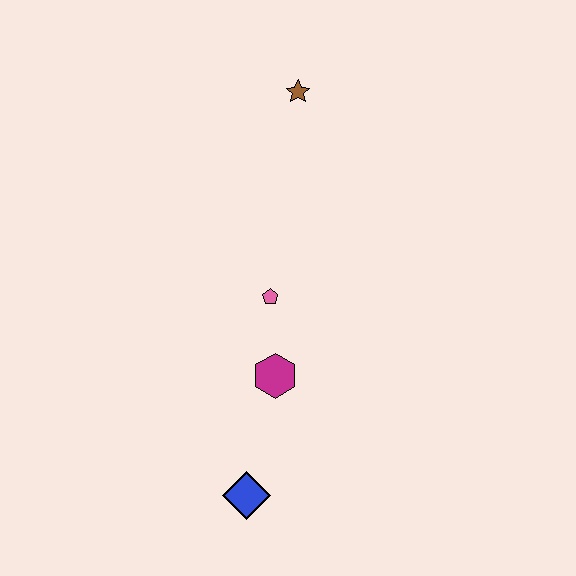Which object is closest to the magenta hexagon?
The pink pentagon is closest to the magenta hexagon.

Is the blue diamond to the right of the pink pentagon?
No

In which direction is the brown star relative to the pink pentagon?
The brown star is above the pink pentagon.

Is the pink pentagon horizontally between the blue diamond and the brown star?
Yes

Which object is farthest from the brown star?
The blue diamond is farthest from the brown star.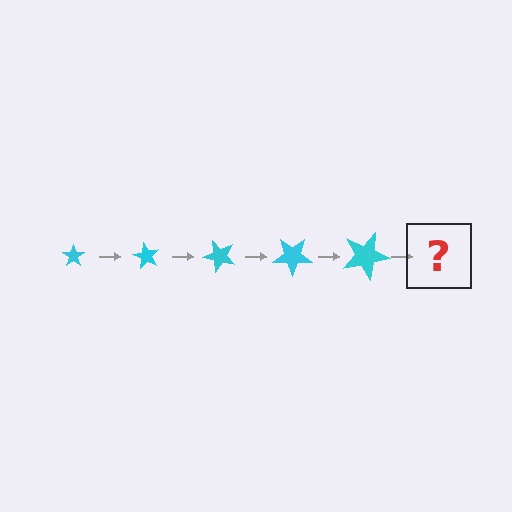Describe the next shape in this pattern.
It should be a star, larger than the previous one and rotated 300 degrees from the start.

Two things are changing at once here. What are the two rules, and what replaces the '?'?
The two rules are that the star grows larger each step and it rotates 60 degrees each step. The '?' should be a star, larger than the previous one and rotated 300 degrees from the start.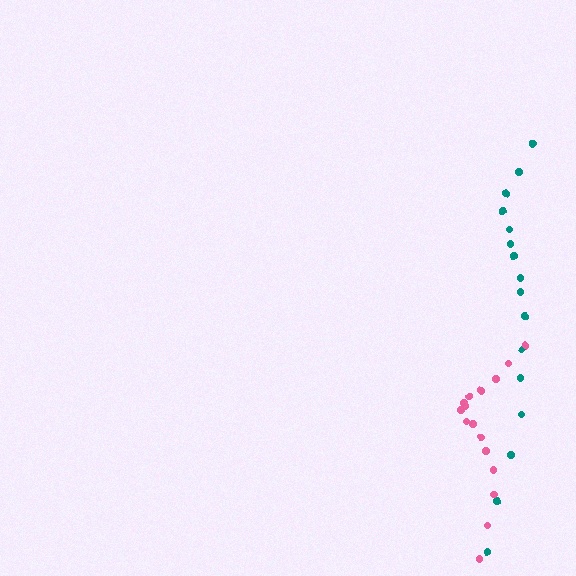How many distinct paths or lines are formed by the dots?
There are 2 distinct paths.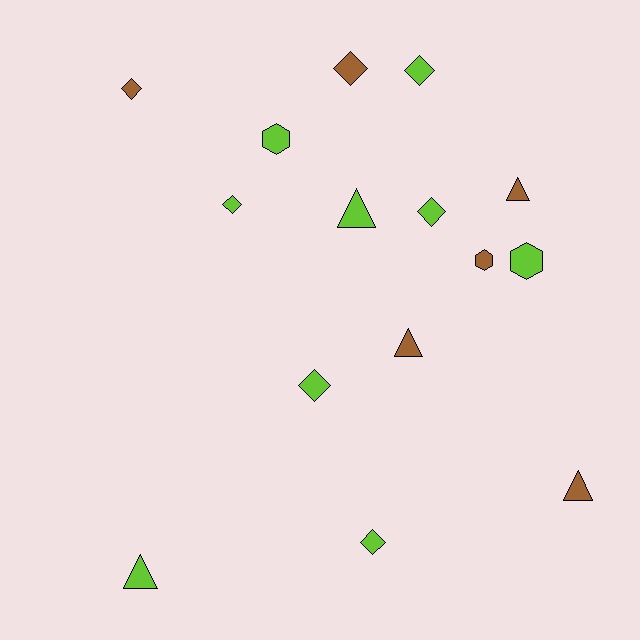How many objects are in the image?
There are 15 objects.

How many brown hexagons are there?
There is 1 brown hexagon.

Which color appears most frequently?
Lime, with 9 objects.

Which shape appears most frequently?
Diamond, with 7 objects.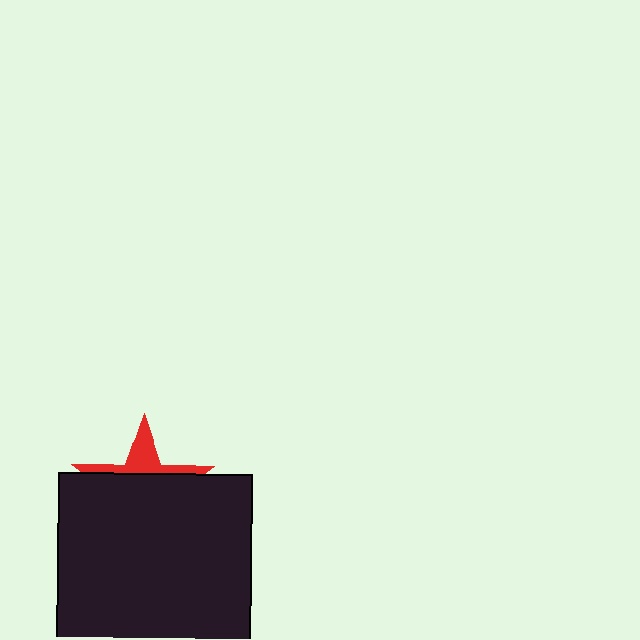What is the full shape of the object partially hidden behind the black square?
The partially hidden object is a red star.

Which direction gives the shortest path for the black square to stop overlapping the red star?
Moving down gives the shortest separation.